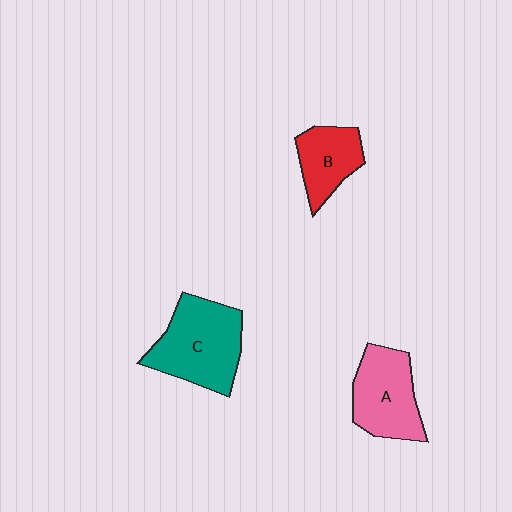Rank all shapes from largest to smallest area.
From largest to smallest: C (teal), A (pink), B (red).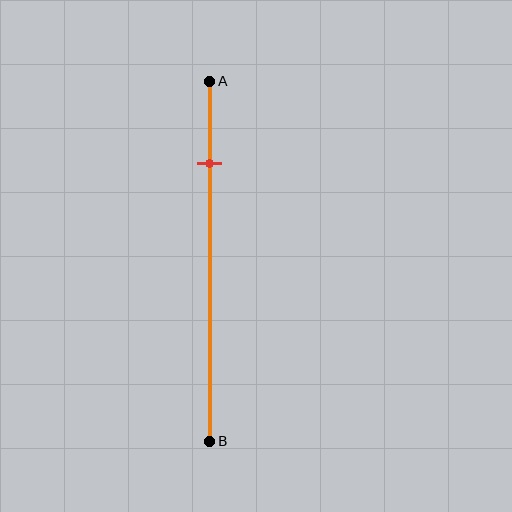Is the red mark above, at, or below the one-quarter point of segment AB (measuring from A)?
The red mark is approximately at the one-quarter point of segment AB.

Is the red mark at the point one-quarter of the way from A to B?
Yes, the mark is approximately at the one-quarter point.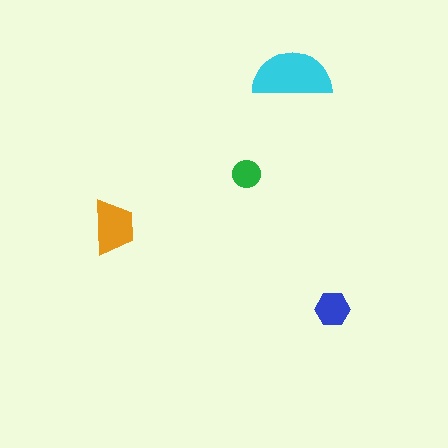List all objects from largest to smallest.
The cyan semicircle, the orange trapezoid, the blue hexagon, the green circle.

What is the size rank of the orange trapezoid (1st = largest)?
2nd.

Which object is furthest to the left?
The orange trapezoid is leftmost.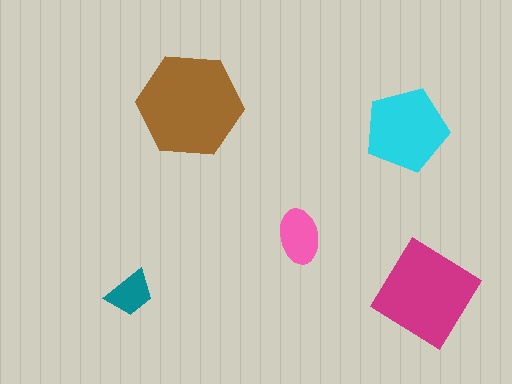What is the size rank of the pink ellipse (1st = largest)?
4th.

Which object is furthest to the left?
The teal trapezoid is leftmost.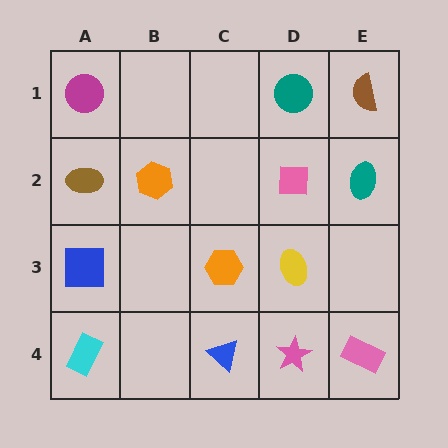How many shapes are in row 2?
4 shapes.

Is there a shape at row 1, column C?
No, that cell is empty.